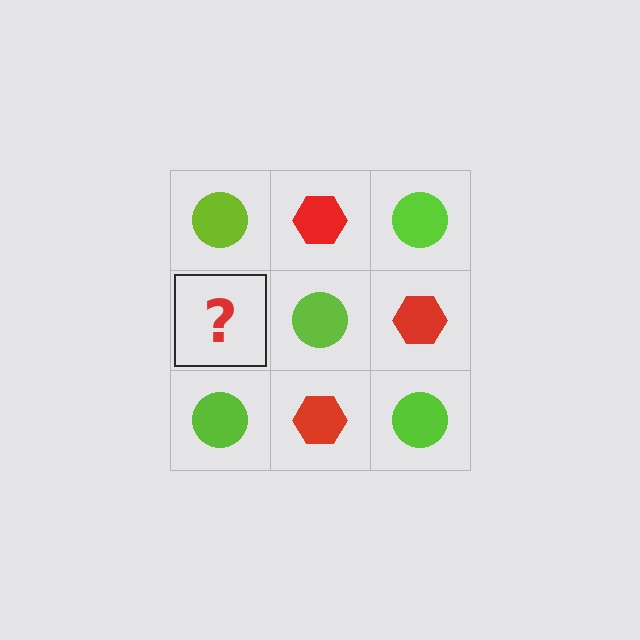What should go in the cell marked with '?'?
The missing cell should contain a red hexagon.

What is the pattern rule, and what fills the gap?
The rule is that it alternates lime circle and red hexagon in a checkerboard pattern. The gap should be filled with a red hexagon.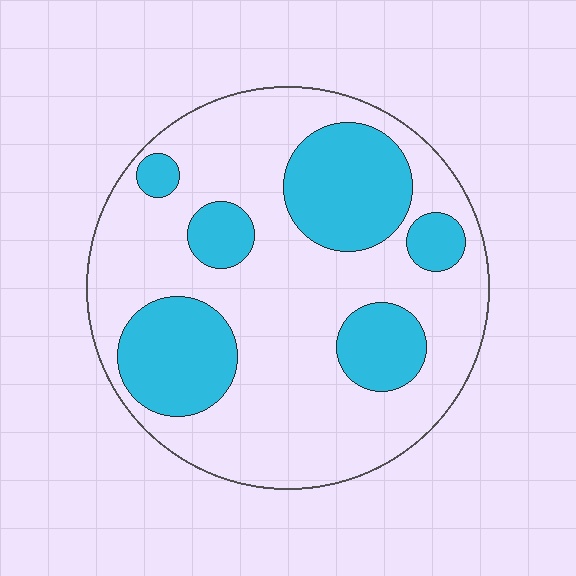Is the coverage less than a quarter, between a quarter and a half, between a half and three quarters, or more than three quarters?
Between a quarter and a half.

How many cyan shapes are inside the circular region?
6.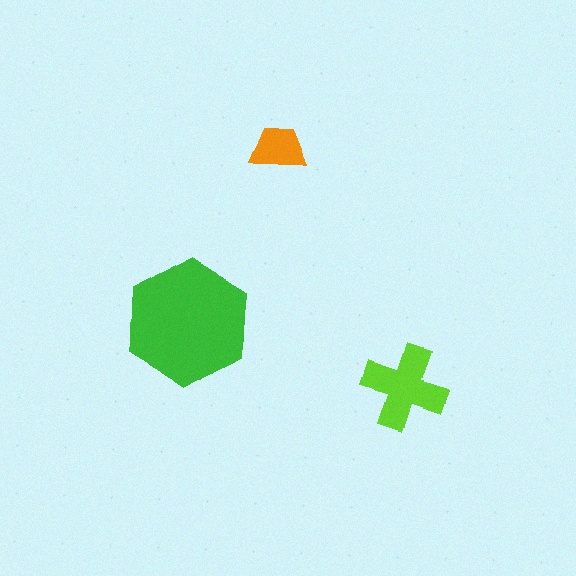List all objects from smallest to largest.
The orange trapezoid, the lime cross, the green hexagon.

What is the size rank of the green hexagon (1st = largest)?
1st.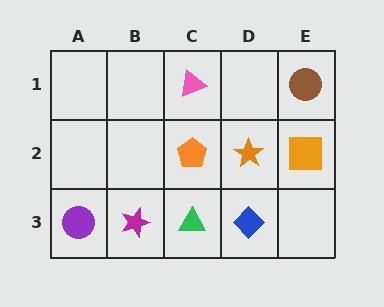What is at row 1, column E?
A brown circle.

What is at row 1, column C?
A pink triangle.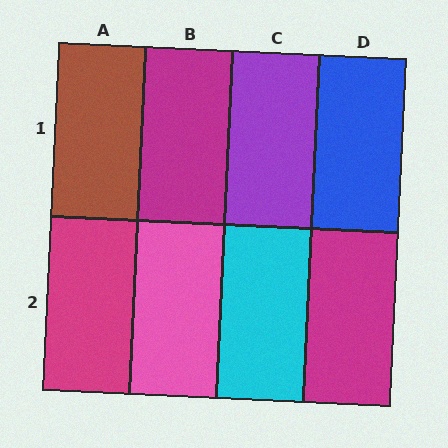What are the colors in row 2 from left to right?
Magenta, pink, cyan, magenta.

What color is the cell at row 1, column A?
Brown.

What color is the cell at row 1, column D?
Blue.